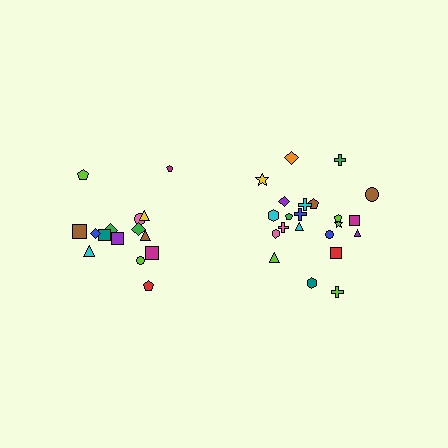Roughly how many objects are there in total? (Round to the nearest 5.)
Roughly 35 objects in total.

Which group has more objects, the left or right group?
The right group.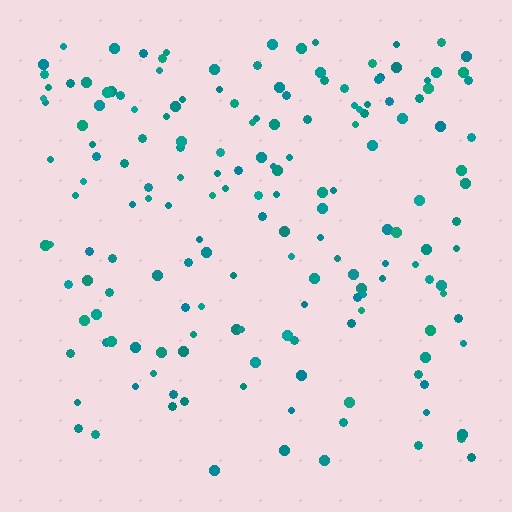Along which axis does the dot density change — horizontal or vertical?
Vertical.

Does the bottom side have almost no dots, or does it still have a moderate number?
Still a moderate number, just noticeably fewer than the top.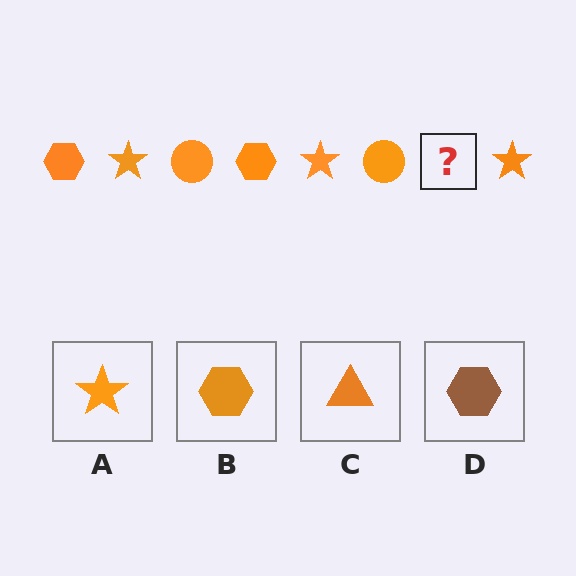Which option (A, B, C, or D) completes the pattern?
B.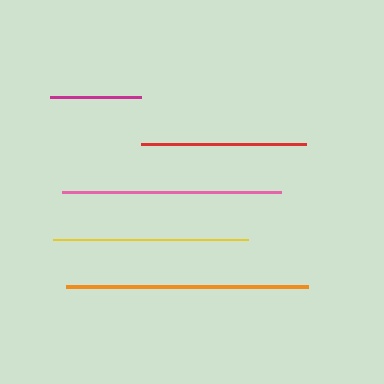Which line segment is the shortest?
The magenta line is the shortest at approximately 91 pixels.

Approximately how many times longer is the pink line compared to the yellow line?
The pink line is approximately 1.1 times the length of the yellow line.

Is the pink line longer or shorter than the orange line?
The orange line is longer than the pink line.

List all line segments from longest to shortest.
From longest to shortest: orange, pink, yellow, red, magenta.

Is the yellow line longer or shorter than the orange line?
The orange line is longer than the yellow line.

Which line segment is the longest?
The orange line is the longest at approximately 242 pixels.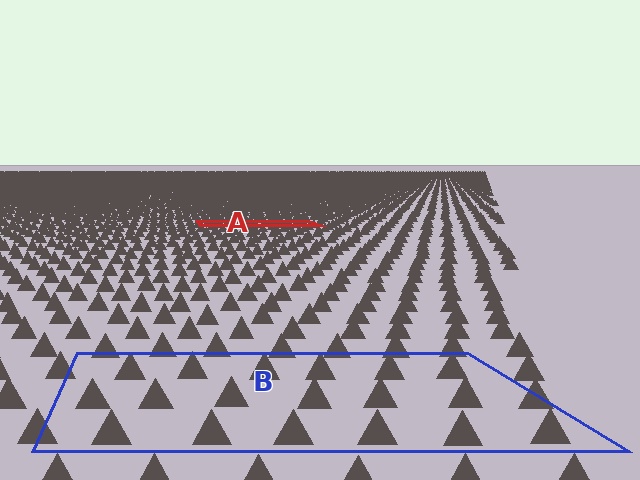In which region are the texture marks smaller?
The texture marks are smaller in region A, because it is farther away.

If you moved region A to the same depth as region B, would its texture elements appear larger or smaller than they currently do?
They would appear larger. At a closer depth, the same texture elements are projected at a bigger on-screen size.